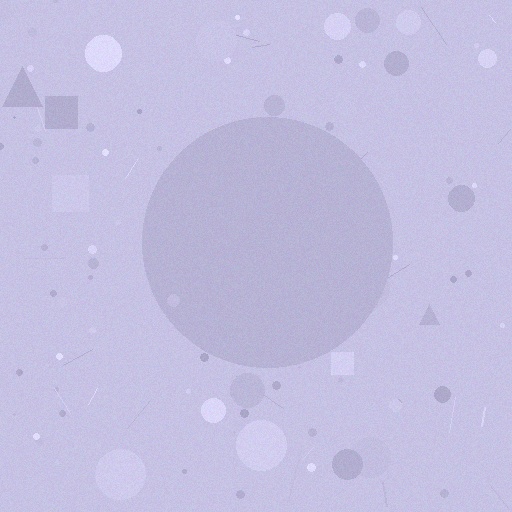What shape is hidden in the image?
A circle is hidden in the image.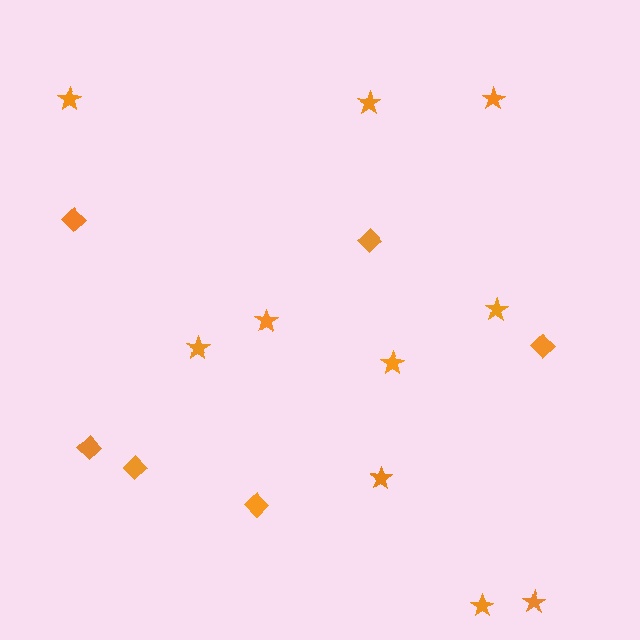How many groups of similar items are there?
There are 2 groups: one group of diamonds (6) and one group of stars (10).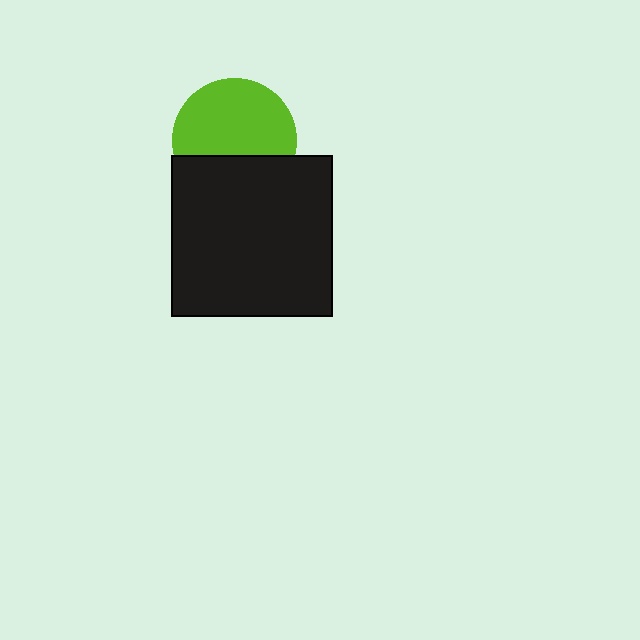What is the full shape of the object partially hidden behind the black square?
The partially hidden object is a lime circle.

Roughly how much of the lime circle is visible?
Most of it is visible (roughly 65%).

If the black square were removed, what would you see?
You would see the complete lime circle.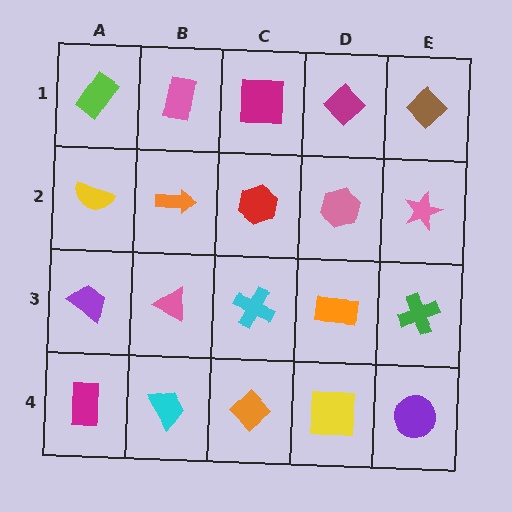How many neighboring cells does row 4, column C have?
3.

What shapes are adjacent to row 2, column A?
A lime rectangle (row 1, column A), a purple trapezoid (row 3, column A), an orange arrow (row 2, column B).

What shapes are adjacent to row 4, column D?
An orange rectangle (row 3, column D), an orange diamond (row 4, column C), a purple circle (row 4, column E).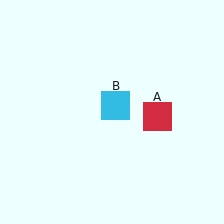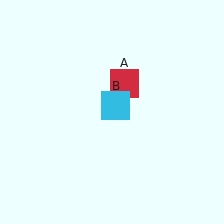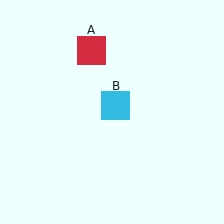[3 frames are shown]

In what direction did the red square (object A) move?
The red square (object A) moved up and to the left.